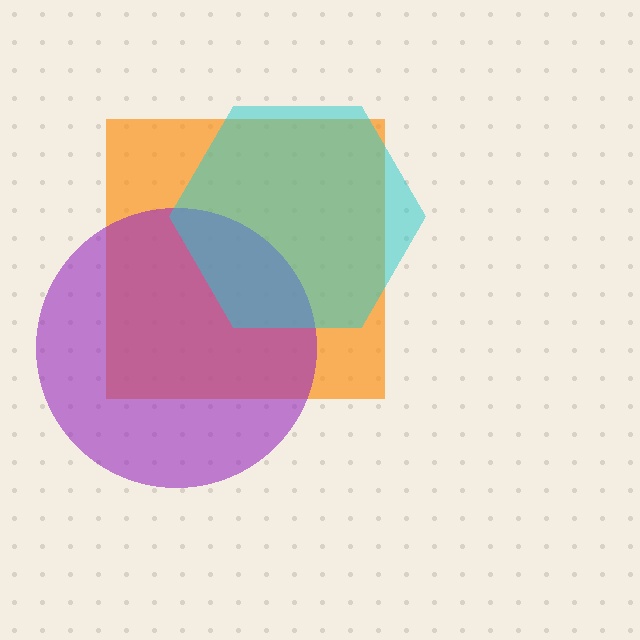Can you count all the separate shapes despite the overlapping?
Yes, there are 3 separate shapes.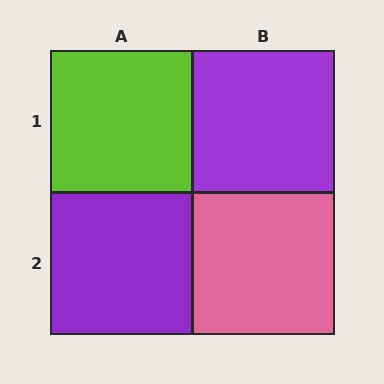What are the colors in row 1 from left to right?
Lime, purple.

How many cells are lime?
1 cell is lime.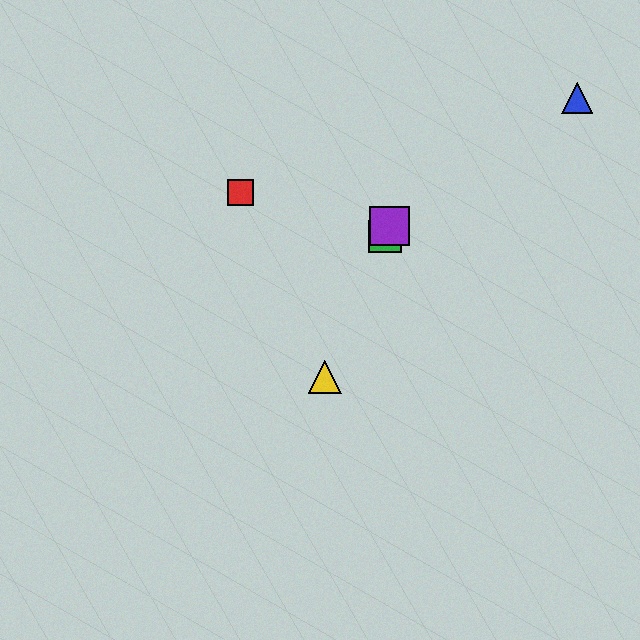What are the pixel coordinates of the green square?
The green square is at (385, 237).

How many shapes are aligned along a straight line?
3 shapes (the green square, the yellow triangle, the purple square) are aligned along a straight line.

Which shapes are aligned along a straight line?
The green square, the yellow triangle, the purple square are aligned along a straight line.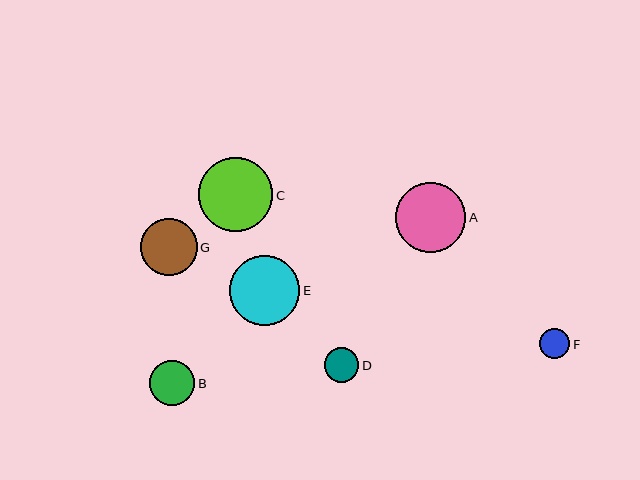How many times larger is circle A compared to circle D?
Circle A is approximately 2.0 times the size of circle D.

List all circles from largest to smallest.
From largest to smallest: C, A, E, G, B, D, F.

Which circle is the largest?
Circle C is the largest with a size of approximately 74 pixels.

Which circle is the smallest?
Circle F is the smallest with a size of approximately 30 pixels.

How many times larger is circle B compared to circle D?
Circle B is approximately 1.3 times the size of circle D.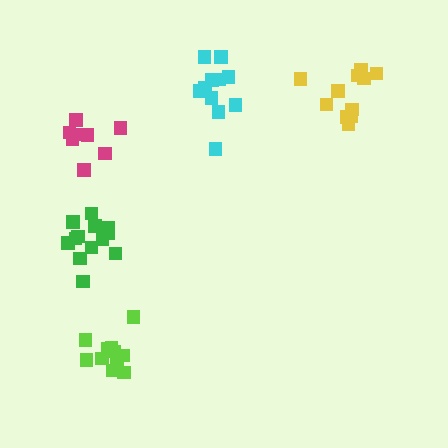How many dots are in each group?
Group 1: 11 dots, Group 2: 11 dots, Group 3: 14 dots, Group 4: 11 dots, Group 5: 8 dots (55 total).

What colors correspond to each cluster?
The clusters are colored: cyan, yellow, green, lime, magenta.